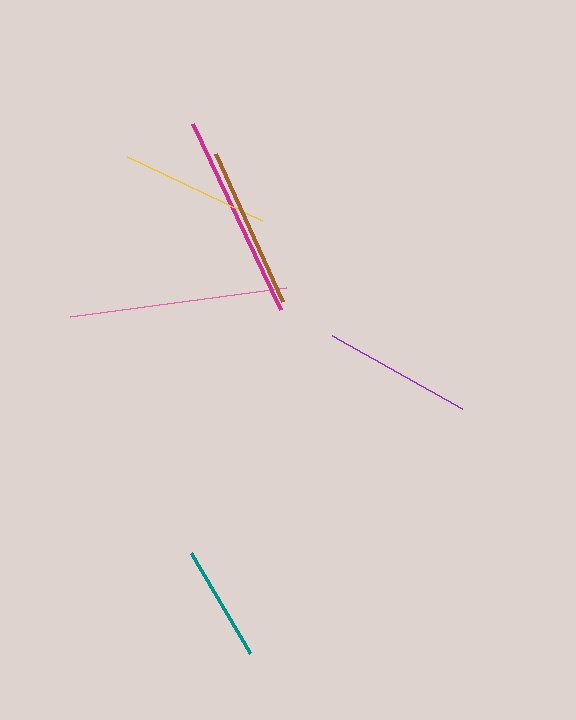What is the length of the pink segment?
The pink segment is approximately 218 pixels long.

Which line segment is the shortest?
The teal line is the shortest at approximately 117 pixels.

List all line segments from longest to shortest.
From longest to shortest: pink, magenta, brown, purple, yellow, teal.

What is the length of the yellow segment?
The yellow segment is approximately 149 pixels long.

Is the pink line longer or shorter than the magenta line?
The pink line is longer than the magenta line.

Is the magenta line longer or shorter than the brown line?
The magenta line is longer than the brown line.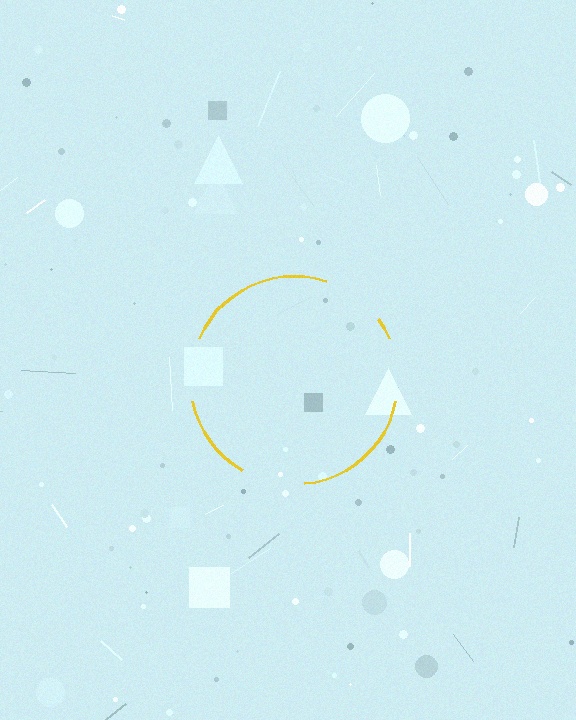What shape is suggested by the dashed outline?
The dashed outline suggests a circle.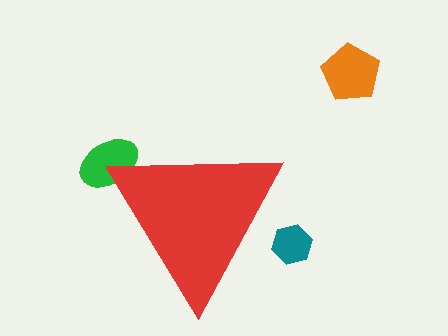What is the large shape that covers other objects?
A red triangle.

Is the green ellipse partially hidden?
Yes, the green ellipse is partially hidden behind the red triangle.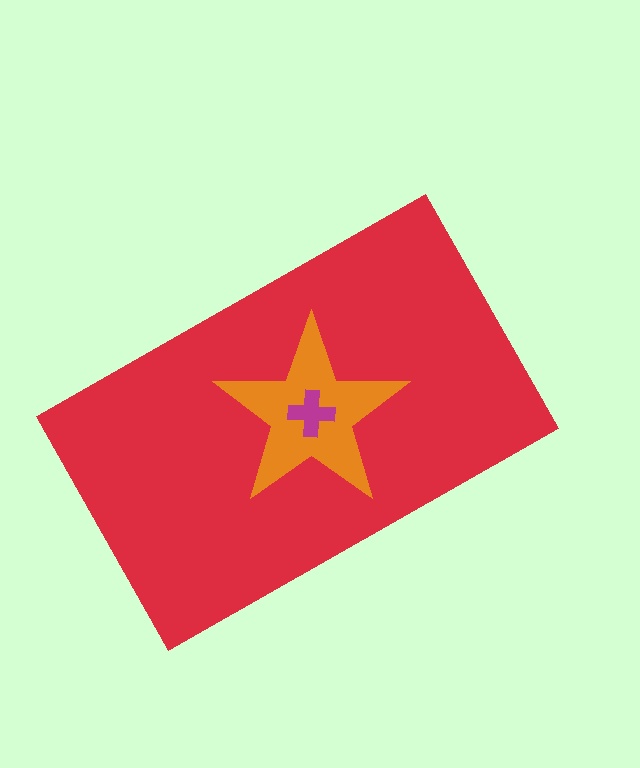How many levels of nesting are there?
3.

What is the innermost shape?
The magenta cross.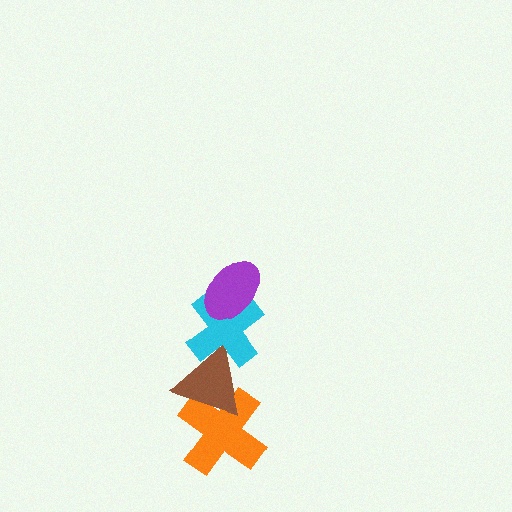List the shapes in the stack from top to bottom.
From top to bottom: the purple ellipse, the cyan cross, the brown triangle, the orange cross.